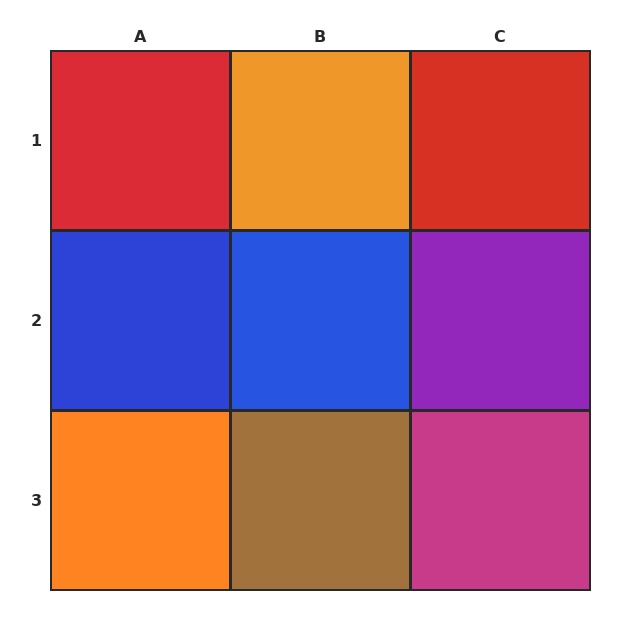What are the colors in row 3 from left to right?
Orange, brown, magenta.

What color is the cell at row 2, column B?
Blue.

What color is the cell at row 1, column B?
Orange.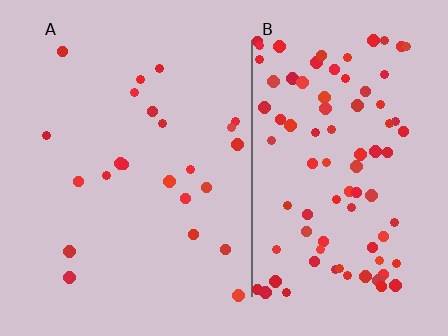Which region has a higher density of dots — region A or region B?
B (the right).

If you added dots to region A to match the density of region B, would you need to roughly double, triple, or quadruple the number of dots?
Approximately quadruple.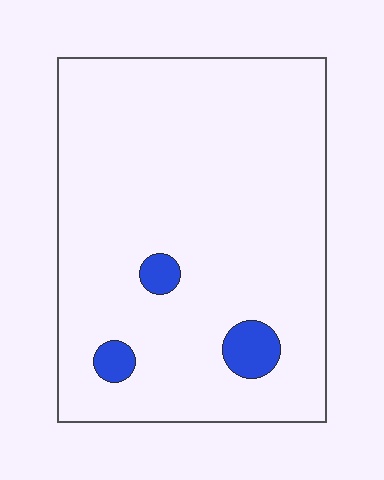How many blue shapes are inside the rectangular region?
3.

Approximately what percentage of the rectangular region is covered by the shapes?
Approximately 5%.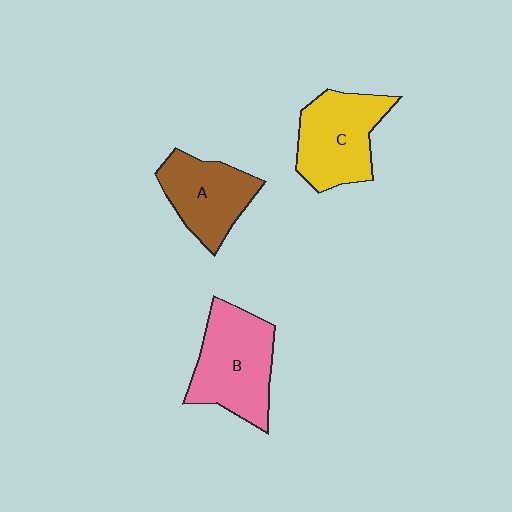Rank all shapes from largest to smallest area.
From largest to smallest: B (pink), C (yellow), A (brown).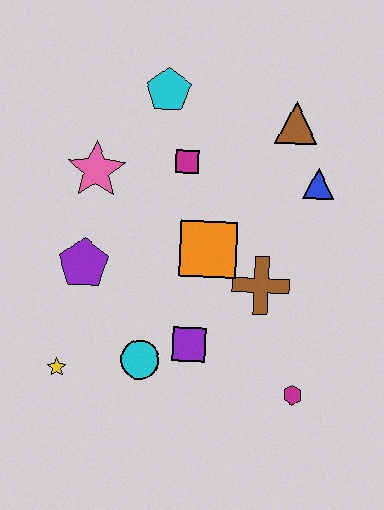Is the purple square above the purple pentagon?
No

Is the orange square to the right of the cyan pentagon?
Yes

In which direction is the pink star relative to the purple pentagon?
The pink star is above the purple pentagon.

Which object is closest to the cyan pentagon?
The magenta square is closest to the cyan pentagon.